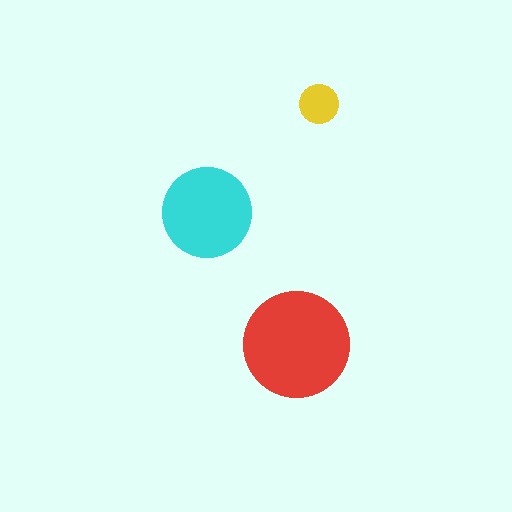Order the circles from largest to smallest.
the red one, the cyan one, the yellow one.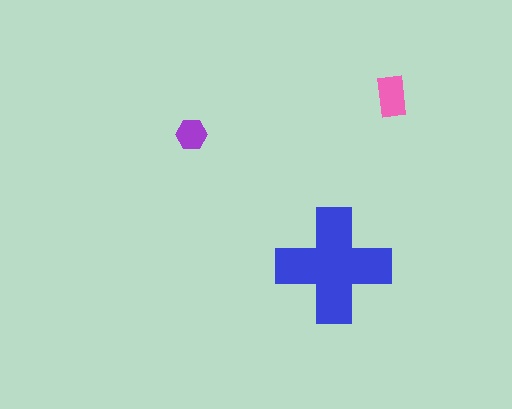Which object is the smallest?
The purple hexagon.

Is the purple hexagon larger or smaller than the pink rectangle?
Smaller.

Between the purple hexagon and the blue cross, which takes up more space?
The blue cross.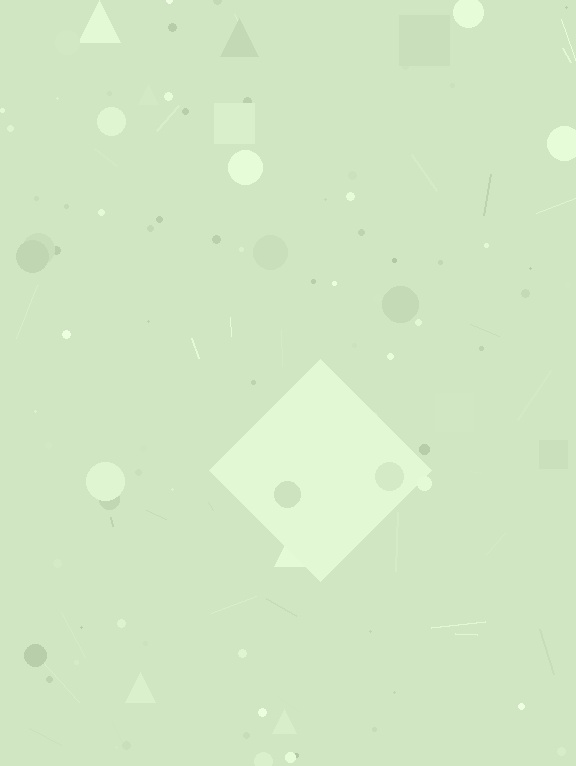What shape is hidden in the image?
A diamond is hidden in the image.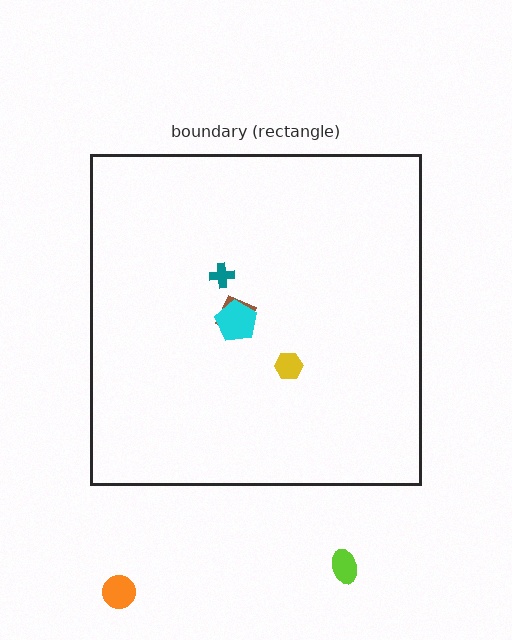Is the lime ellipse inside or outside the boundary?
Outside.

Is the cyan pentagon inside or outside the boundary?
Inside.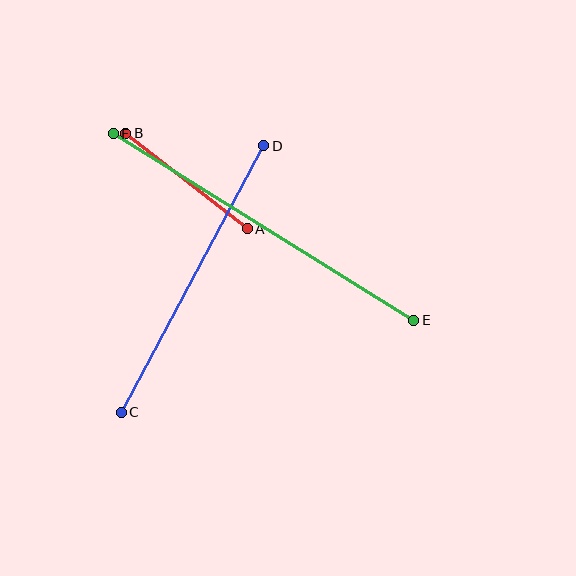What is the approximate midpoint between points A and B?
The midpoint is at approximately (187, 181) pixels.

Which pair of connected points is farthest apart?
Points E and F are farthest apart.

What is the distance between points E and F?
The distance is approximately 354 pixels.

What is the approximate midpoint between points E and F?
The midpoint is at approximately (263, 227) pixels.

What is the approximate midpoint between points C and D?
The midpoint is at approximately (192, 279) pixels.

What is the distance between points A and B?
The distance is approximately 155 pixels.